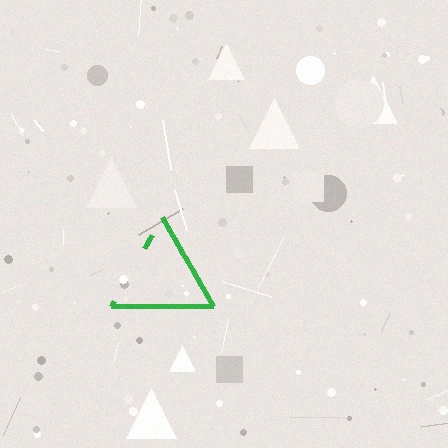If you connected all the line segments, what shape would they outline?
They would outline a triangle.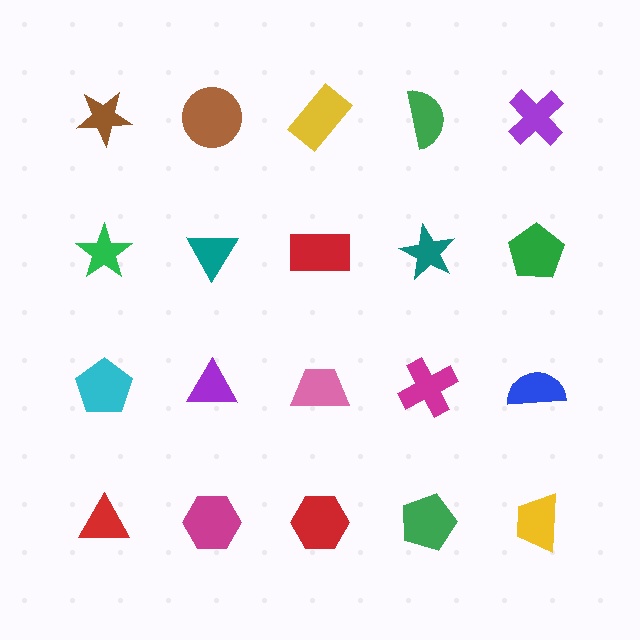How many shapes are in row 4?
5 shapes.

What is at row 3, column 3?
A pink trapezoid.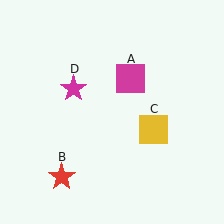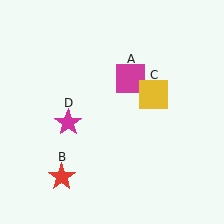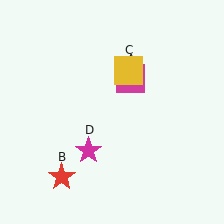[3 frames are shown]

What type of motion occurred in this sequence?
The yellow square (object C), magenta star (object D) rotated counterclockwise around the center of the scene.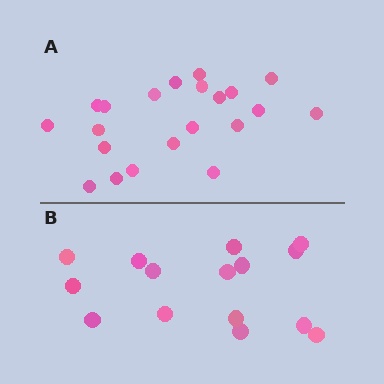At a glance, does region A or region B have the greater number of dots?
Region A (the top region) has more dots.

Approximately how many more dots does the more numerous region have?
Region A has about 6 more dots than region B.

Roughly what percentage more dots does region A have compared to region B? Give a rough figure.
About 40% more.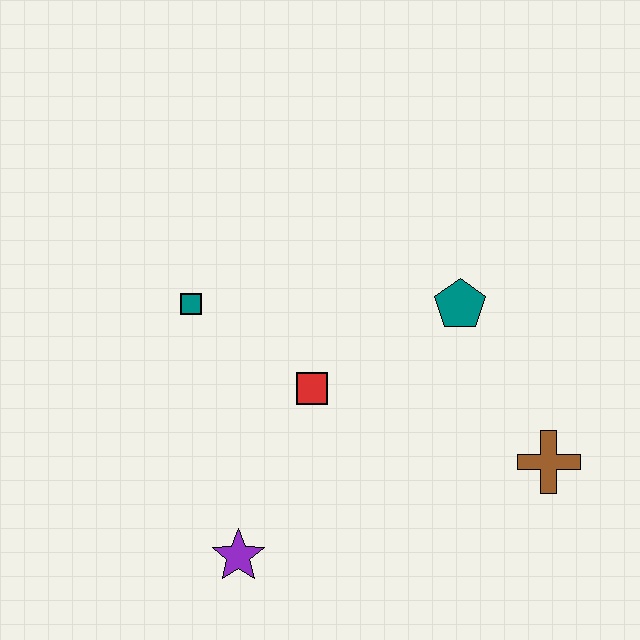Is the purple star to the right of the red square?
No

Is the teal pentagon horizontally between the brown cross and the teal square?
Yes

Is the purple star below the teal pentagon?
Yes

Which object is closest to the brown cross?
The teal pentagon is closest to the brown cross.